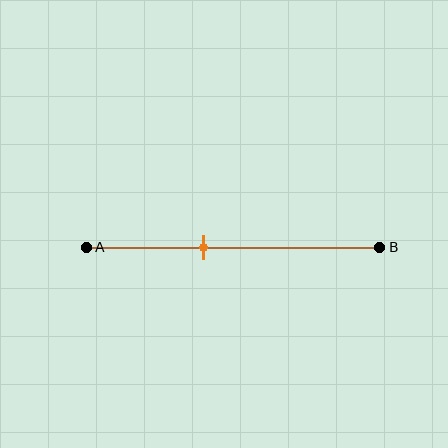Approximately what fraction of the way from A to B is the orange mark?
The orange mark is approximately 40% of the way from A to B.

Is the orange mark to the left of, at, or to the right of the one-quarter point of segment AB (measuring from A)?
The orange mark is to the right of the one-quarter point of segment AB.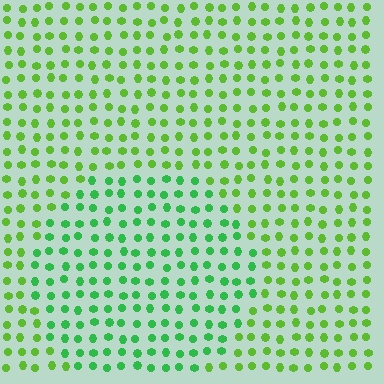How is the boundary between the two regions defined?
The boundary is defined purely by a slight shift in hue (about 32 degrees). Spacing, size, and orientation are identical on both sides.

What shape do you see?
I see a circle.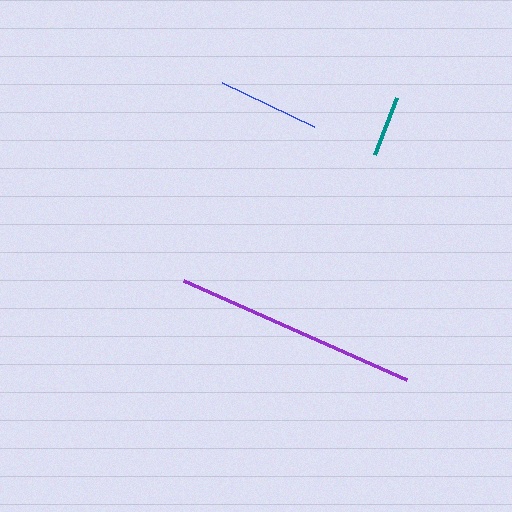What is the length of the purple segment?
The purple segment is approximately 244 pixels long.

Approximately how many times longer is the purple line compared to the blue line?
The purple line is approximately 2.4 times the length of the blue line.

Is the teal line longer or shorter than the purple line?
The purple line is longer than the teal line.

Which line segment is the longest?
The purple line is the longest at approximately 244 pixels.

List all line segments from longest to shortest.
From longest to shortest: purple, blue, teal.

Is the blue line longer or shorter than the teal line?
The blue line is longer than the teal line.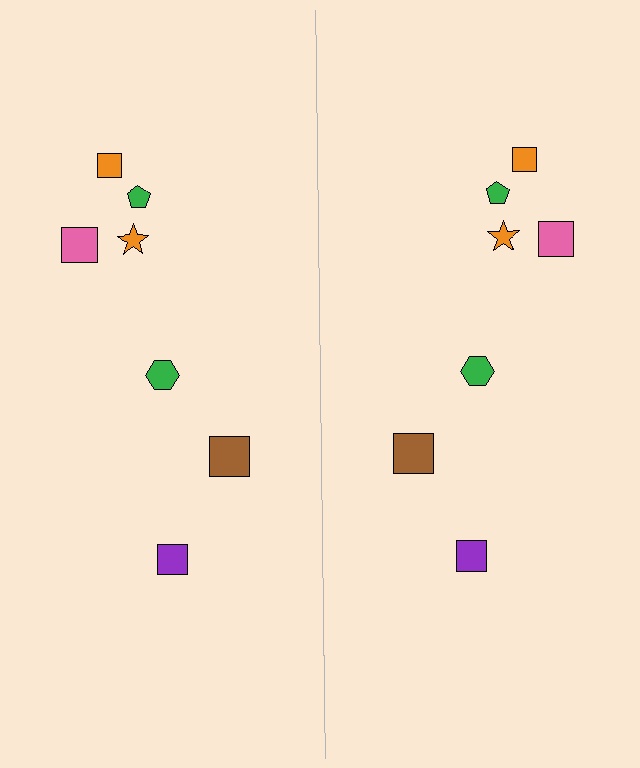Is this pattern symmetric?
Yes, this pattern has bilateral (reflection) symmetry.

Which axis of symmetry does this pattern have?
The pattern has a vertical axis of symmetry running through the center of the image.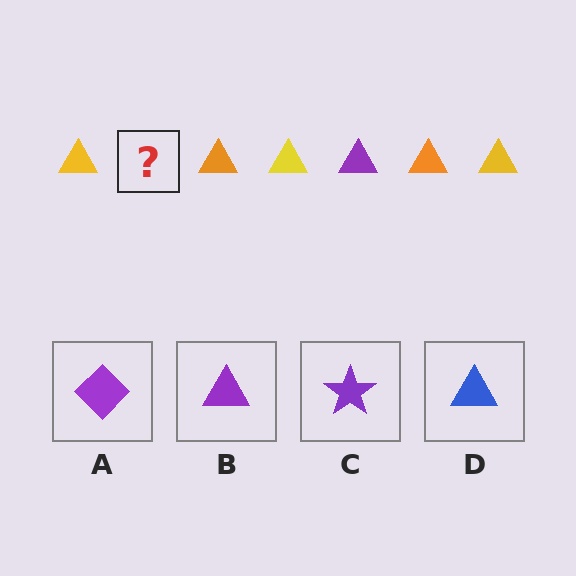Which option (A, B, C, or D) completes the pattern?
B.